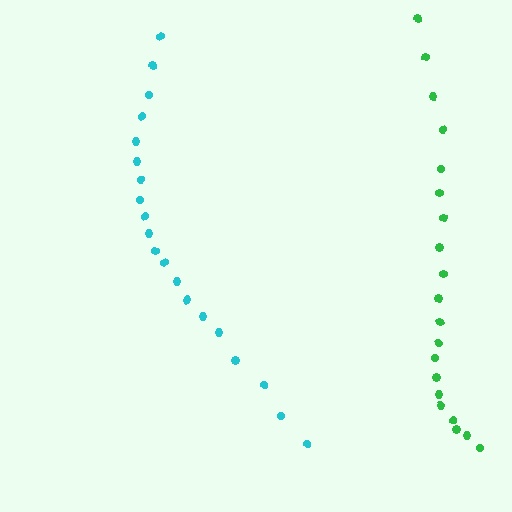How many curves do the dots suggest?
There are 2 distinct paths.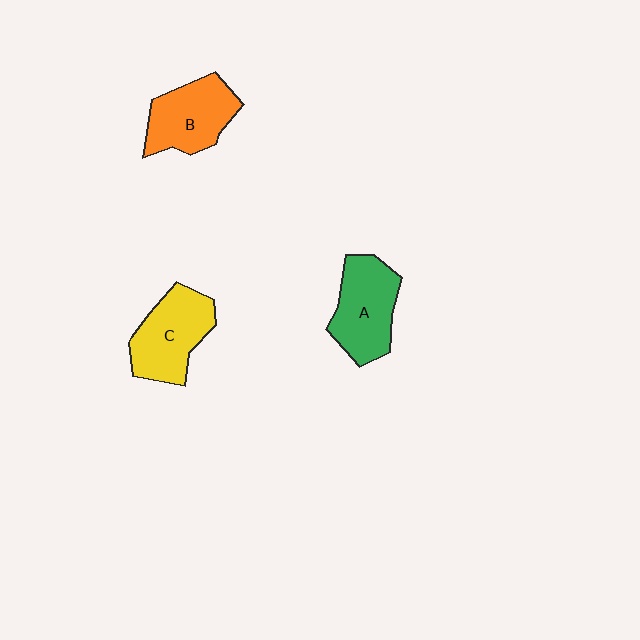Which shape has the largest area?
Shape C (yellow).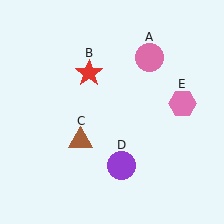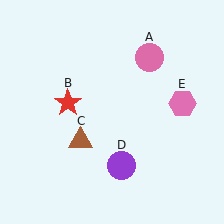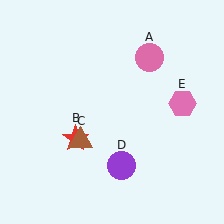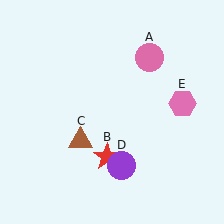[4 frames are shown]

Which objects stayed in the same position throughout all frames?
Pink circle (object A) and brown triangle (object C) and purple circle (object D) and pink hexagon (object E) remained stationary.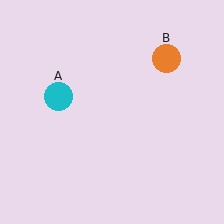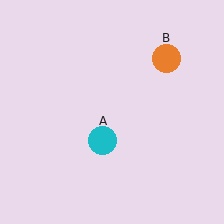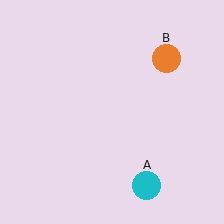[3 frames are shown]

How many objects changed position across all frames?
1 object changed position: cyan circle (object A).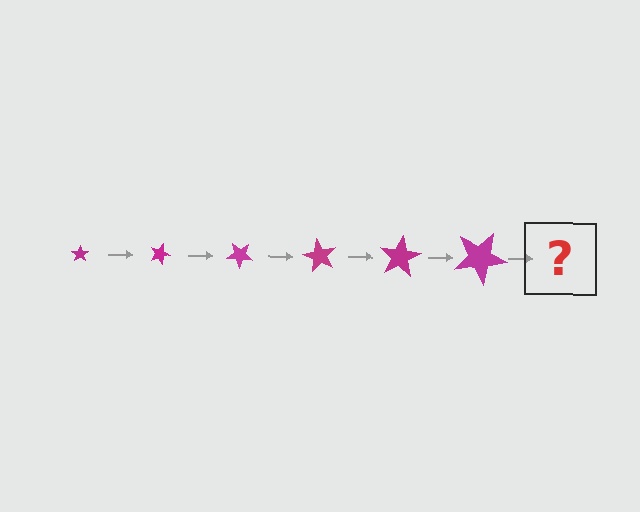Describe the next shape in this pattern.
It should be a star, larger than the previous one and rotated 120 degrees from the start.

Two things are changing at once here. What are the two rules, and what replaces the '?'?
The two rules are that the star grows larger each step and it rotates 20 degrees each step. The '?' should be a star, larger than the previous one and rotated 120 degrees from the start.